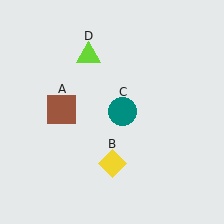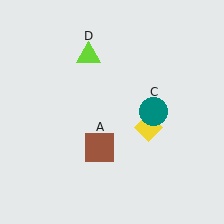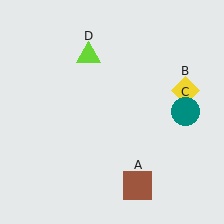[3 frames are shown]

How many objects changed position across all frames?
3 objects changed position: brown square (object A), yellow diamond (object B), teal circle (object C).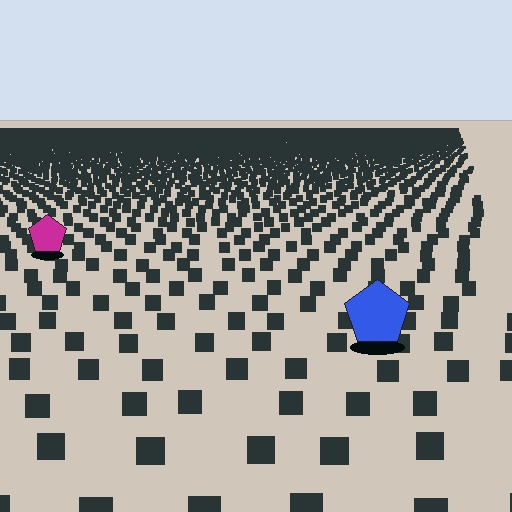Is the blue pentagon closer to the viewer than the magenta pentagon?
Yes. The blue pentagon is closer — you can tell from the texture gradient: the ground texture is coarser near it.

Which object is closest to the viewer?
The blue pentagon is closest. The texture marks near it are larger and more spread out.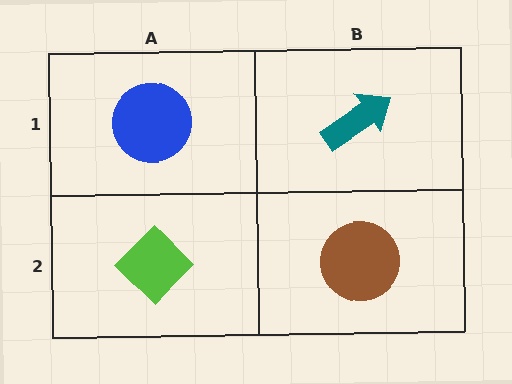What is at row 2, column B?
A brown circle.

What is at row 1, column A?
A blue circle.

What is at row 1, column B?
A teal arrow.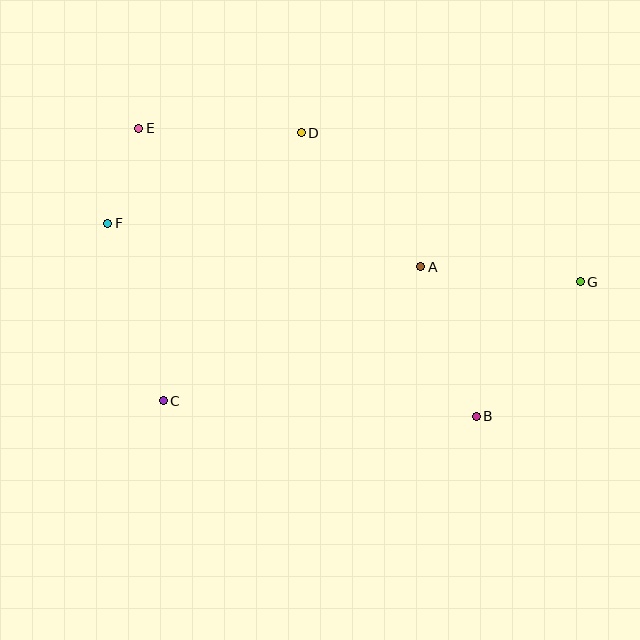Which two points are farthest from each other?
Points F and G are farthest from each other.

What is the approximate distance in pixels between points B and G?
The distance between B and G is approximately 170 pixels.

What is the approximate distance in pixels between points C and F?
The distance between C and F is approximately 186 pixels.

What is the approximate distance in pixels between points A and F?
The distance between A and F is approximately 316 pixels.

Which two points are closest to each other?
Points E and F are closest to each other.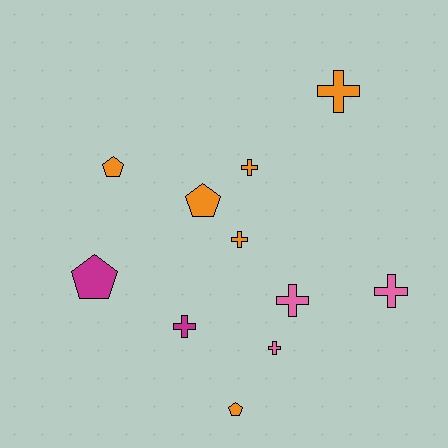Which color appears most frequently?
Orange, with 6 objects.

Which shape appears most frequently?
Cross, with 7 objects.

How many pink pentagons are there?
There are no pink pentagons.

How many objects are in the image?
There are 11 objects.